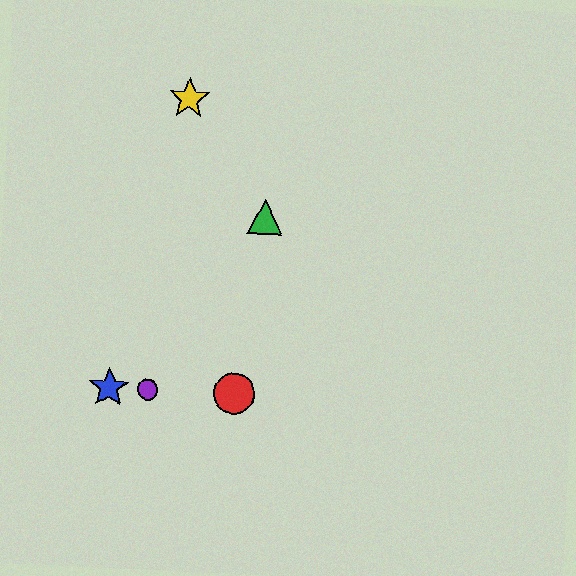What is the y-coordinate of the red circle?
The red circle is at y≈393.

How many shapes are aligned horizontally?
3 shapes (the red circle, the blue star, the purple circle) are aligned horizontally.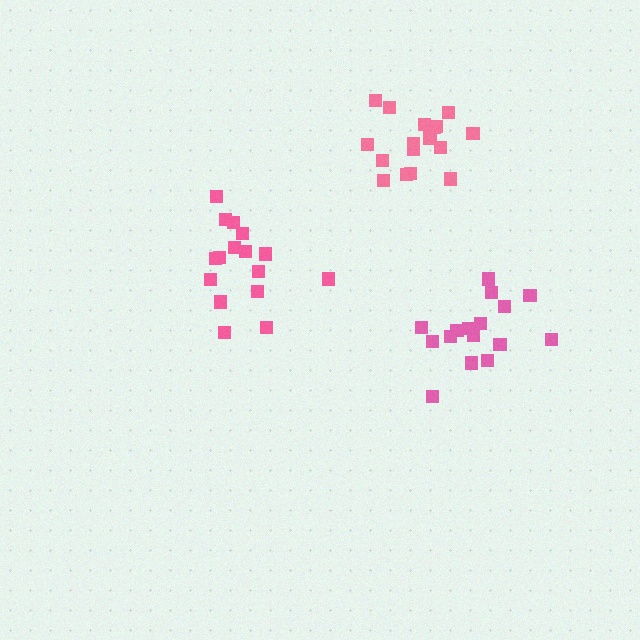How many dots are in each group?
Group 1: 17 dots, Group 2: 16 dots, Group 3: 18 dots (51 total).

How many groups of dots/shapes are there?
There are 3 groups.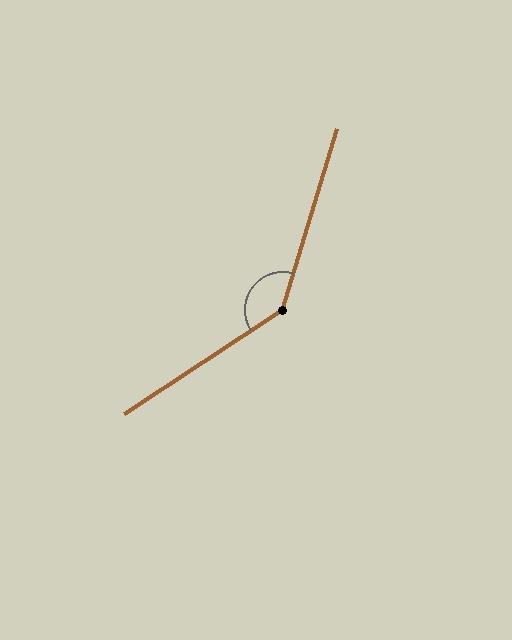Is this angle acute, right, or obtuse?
It is obtuse.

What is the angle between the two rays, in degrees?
Approximately 140 degrees.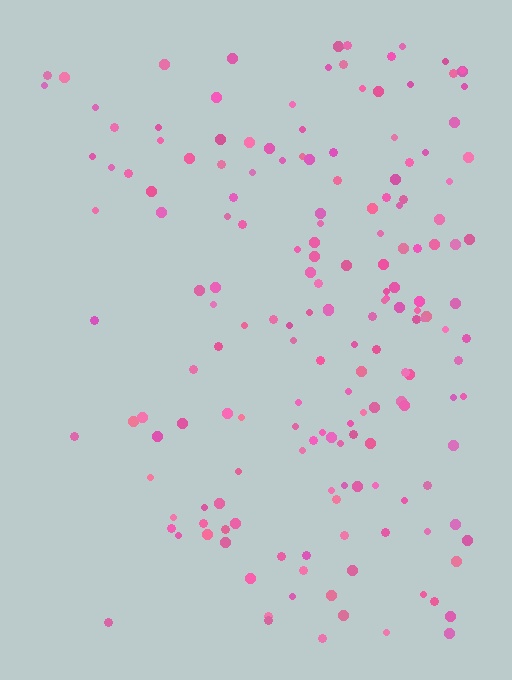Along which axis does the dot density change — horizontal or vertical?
Horizontal.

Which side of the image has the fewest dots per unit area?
The left.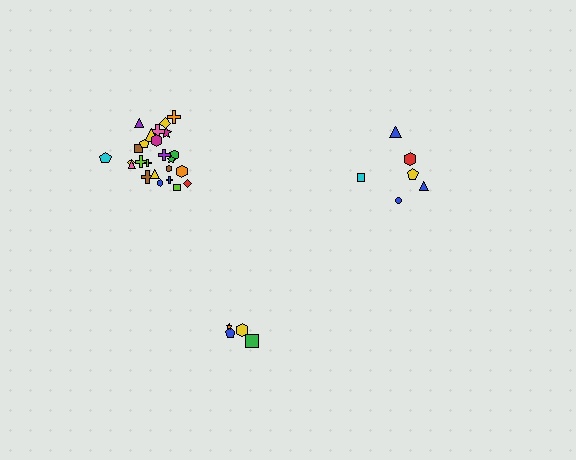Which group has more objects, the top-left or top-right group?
The top-left group.